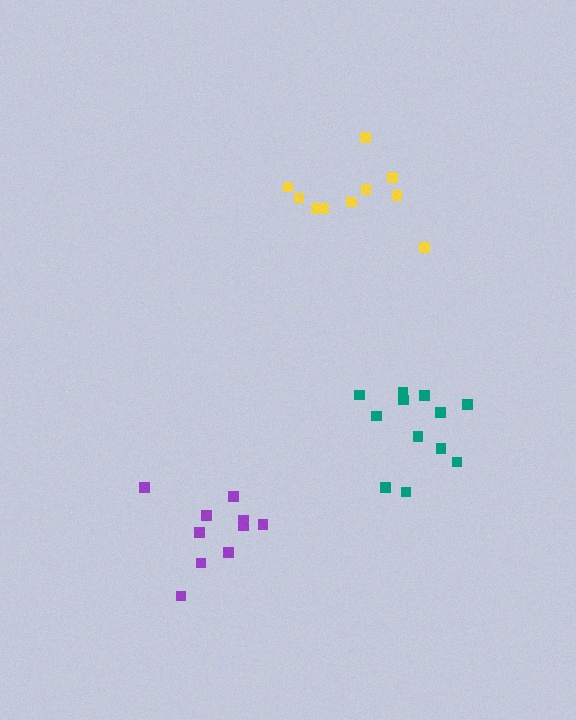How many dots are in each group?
Group 1: 10 dots, Group 2: 10 dots, Group 3: 12 dots (32 total).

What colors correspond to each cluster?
The clusters are colored: yellow, purple, teal.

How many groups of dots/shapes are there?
There are 3 groups.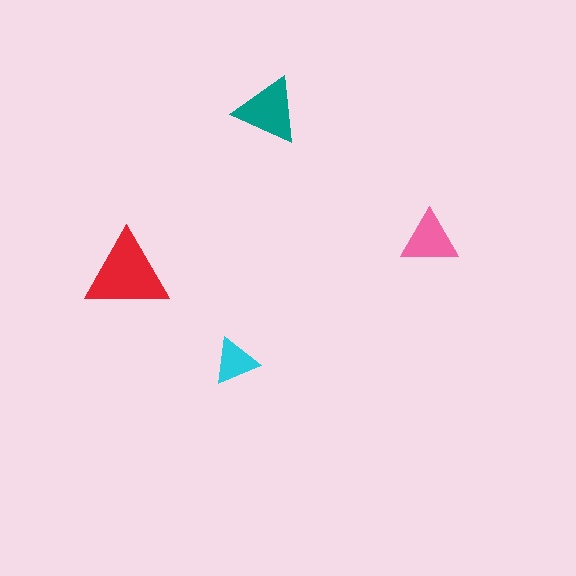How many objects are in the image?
There are 4 objects in the image.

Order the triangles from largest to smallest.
the red one, the teal one, the pink one, the cyan one.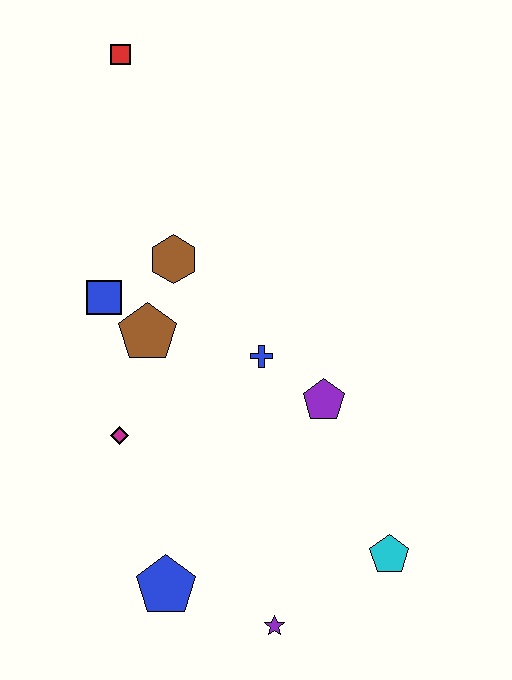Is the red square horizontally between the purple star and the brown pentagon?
No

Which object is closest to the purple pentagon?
The blue cross is closest to the purple pentagon.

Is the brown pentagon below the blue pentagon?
No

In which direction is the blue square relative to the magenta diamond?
The blue square is above the magenta diamond.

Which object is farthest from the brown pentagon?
The cyan pentagon is farthest from the brown pentagon.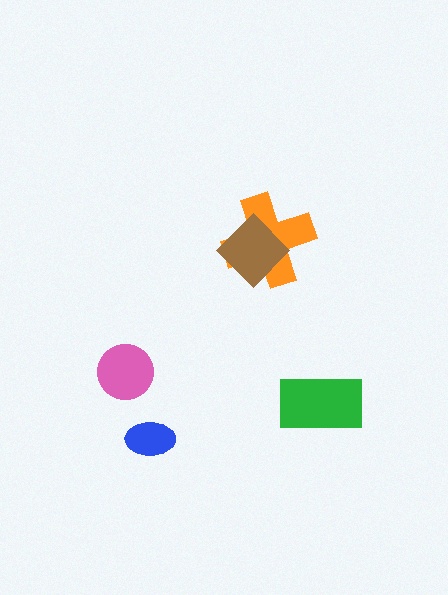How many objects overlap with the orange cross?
1 object overlaps with the orange cross.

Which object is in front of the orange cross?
The brown diamond is in front of the orange cross.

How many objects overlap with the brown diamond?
1 object overlaps with the brown diamond.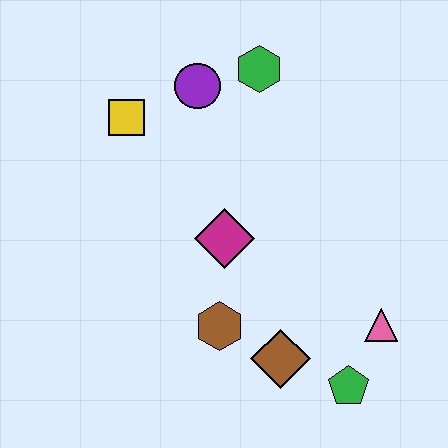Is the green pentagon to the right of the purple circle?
Yes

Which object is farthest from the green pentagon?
The yellow square is farthest from the green pentagon.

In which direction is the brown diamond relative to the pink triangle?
The brown diamond is to the left of the pink triangle.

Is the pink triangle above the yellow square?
No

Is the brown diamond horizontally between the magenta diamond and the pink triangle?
Yes